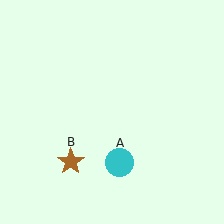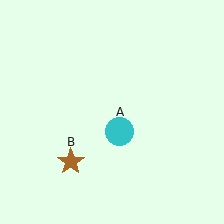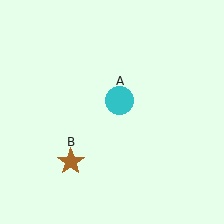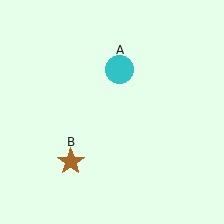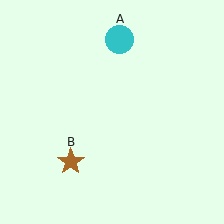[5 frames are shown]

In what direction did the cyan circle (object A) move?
The cyan circle (object A) moved up.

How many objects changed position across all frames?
1 object changed position: cyan circle (object A).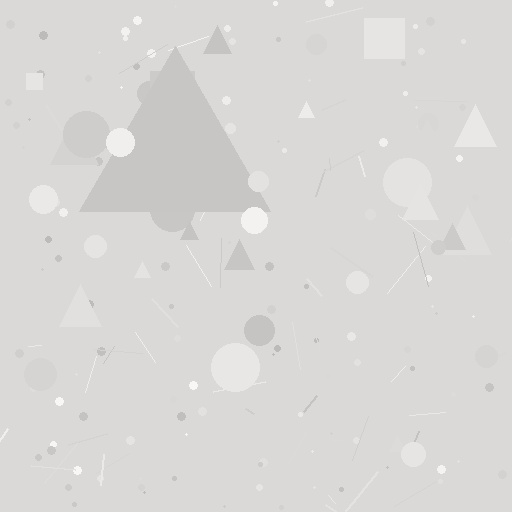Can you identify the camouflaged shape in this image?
The camouflaged shape is a triangle.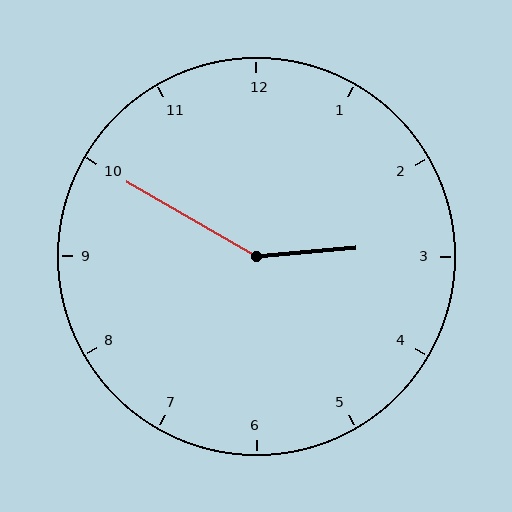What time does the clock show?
2:50.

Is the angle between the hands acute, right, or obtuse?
It is obtuse.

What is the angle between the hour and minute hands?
Approximately 145 degrees.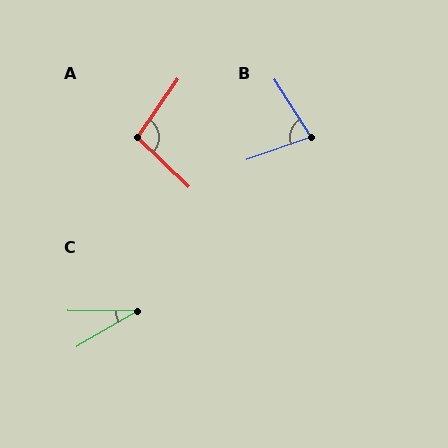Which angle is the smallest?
C, at approximately 30 degrees.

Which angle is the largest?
A, at approximately 100 degrees.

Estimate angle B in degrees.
Approximately 77 degrees.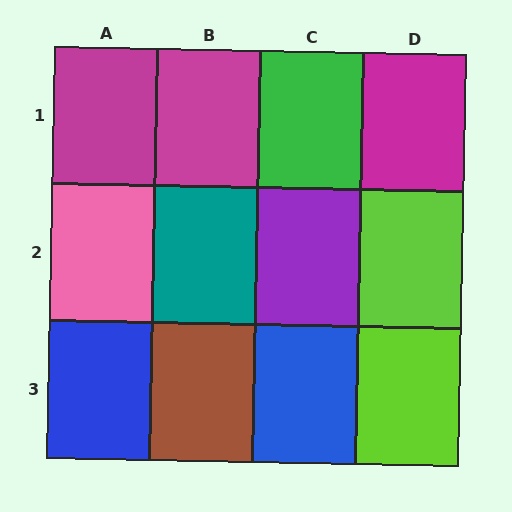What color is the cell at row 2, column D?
Lime.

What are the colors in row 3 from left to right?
Blue, brown, blue, lime.